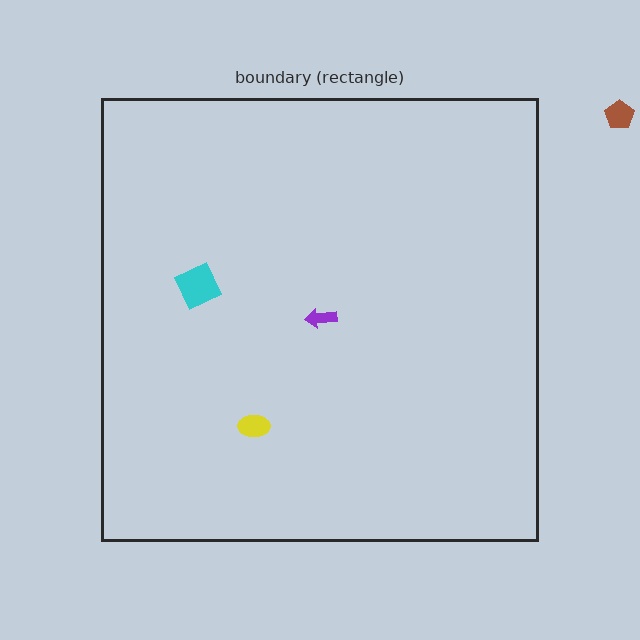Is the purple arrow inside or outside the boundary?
Inside.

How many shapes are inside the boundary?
3 inside, 1 outside.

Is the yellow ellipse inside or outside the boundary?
Inside.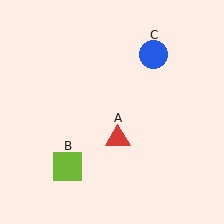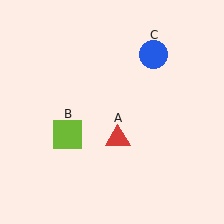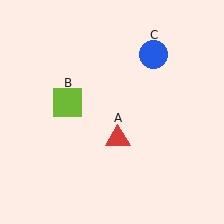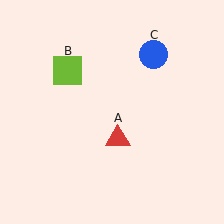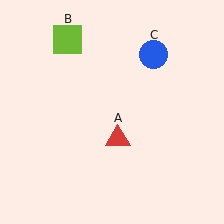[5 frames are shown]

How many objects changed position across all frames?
1 object changed position: lime square (object B).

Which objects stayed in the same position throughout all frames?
Red triangle (object A) and blue circle (object C) remained stationary.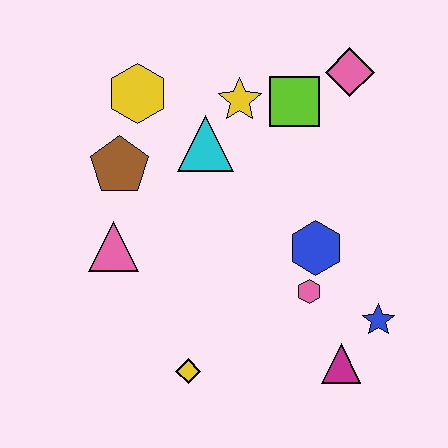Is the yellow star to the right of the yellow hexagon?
Yes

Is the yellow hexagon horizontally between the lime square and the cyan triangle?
No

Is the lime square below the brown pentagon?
No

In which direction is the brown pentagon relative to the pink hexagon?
The brown pentagon is to the left of the pink hexagon.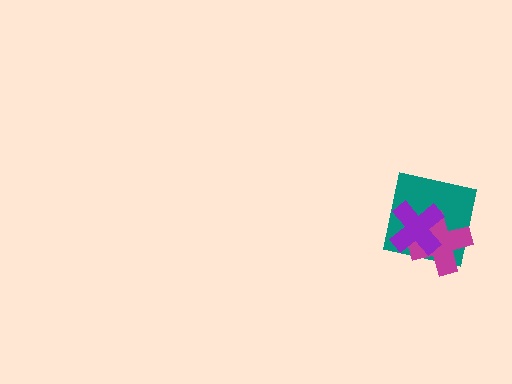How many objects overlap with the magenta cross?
2 objects overlap with the magenta cross.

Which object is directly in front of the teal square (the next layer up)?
The magenta cross is directly in front of the teal square.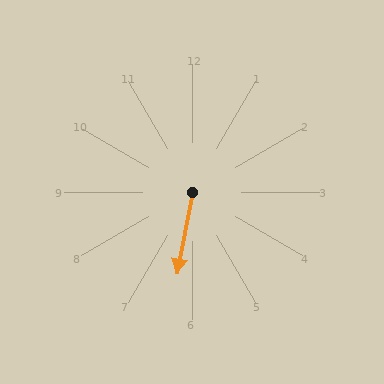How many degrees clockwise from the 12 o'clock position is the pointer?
Approximately 191 degrees.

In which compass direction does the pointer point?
South.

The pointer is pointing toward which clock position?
Roughly 6 o'clock.